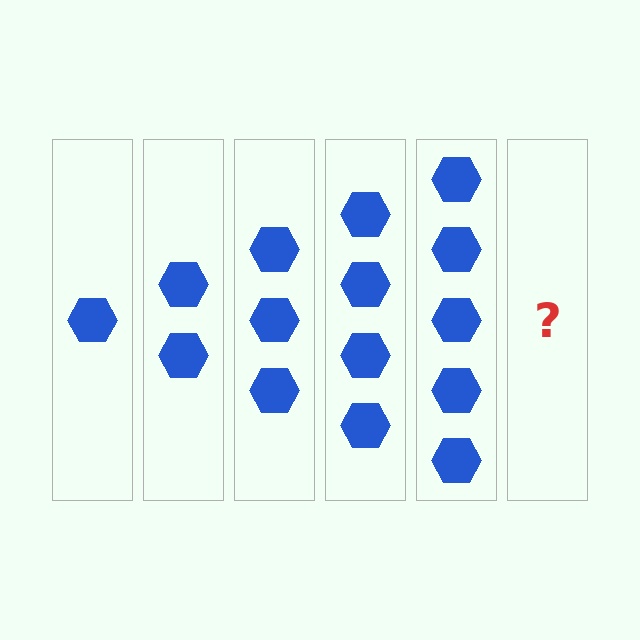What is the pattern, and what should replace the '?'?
The pattern is that each step adds one more hexagon. The '?' should be 6 hexagons.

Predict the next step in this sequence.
The next step is 6 hexagons.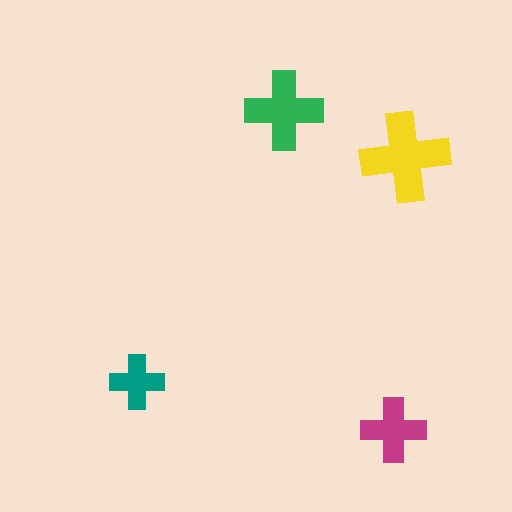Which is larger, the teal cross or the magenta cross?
The magenta one.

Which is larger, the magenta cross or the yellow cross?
The yellow one.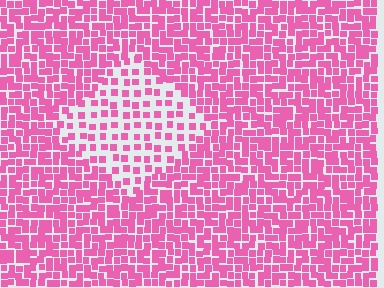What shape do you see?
I see a diamond.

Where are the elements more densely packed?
The elements are more densely packed outside the diamond boundary.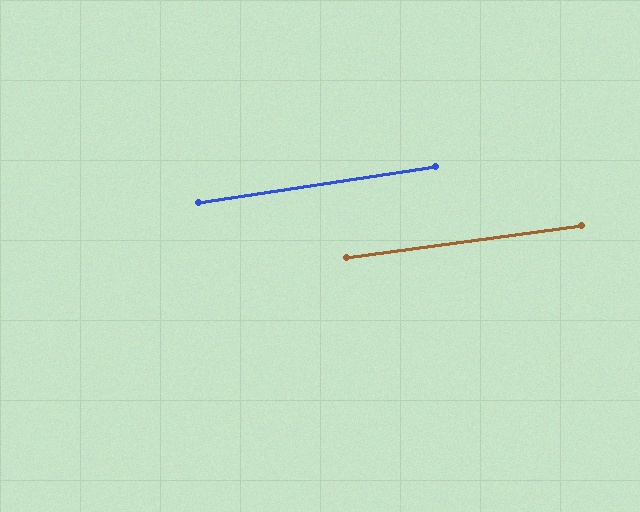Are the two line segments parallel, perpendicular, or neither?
Parallel — their directions differ by only 0.7°.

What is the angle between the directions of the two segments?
Approximately 1 degree.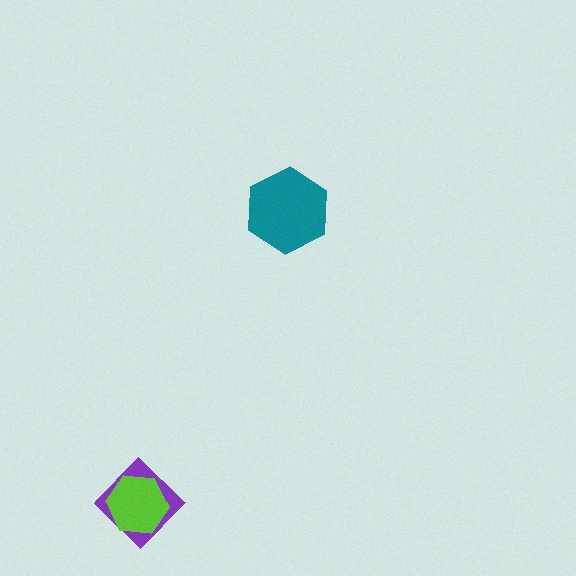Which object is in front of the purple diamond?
The lime hexagon is in front of the purple diamond.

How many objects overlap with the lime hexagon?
1 object overlaps with the lime hexagon.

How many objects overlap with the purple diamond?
1 object overlaps with the purple diamond.